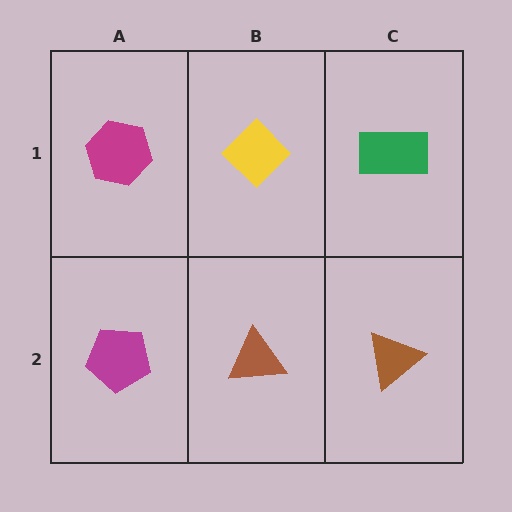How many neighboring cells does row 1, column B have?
3.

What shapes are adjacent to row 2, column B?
A yellow diamond (row 1, column B), a magenta pentagon (row 2, column A), a brown triangle (row 2, column C).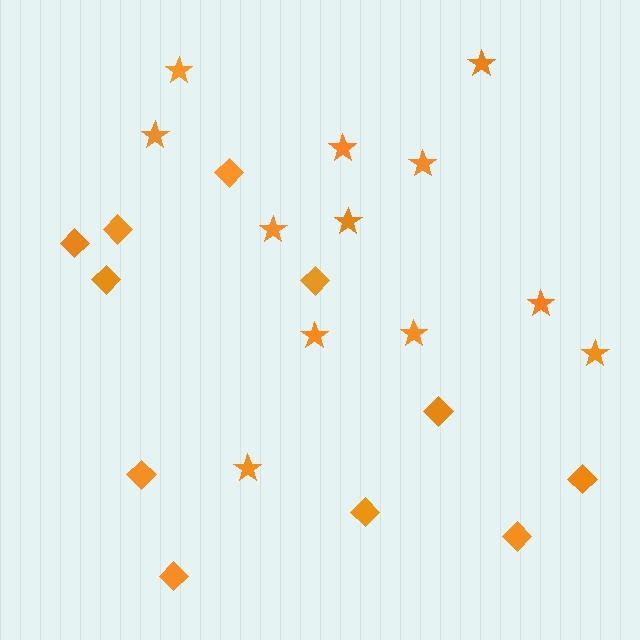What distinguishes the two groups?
There are 2 groups: one group of diamonds (11) and one group of stars (12).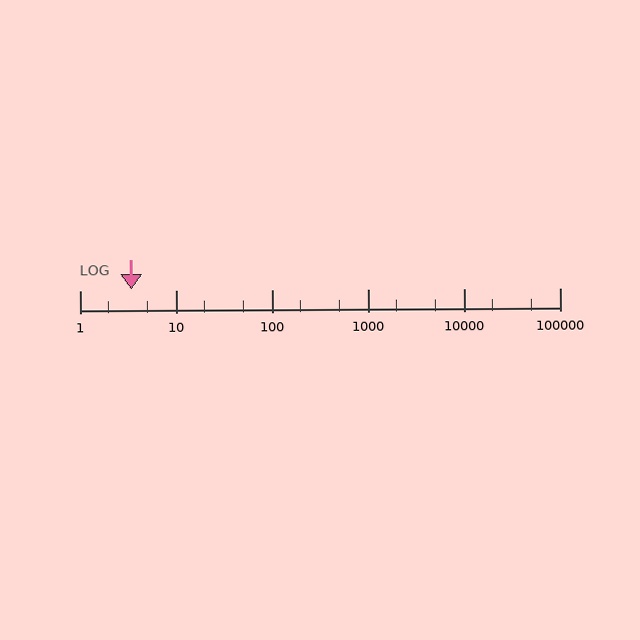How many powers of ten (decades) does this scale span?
The scale spans 5 decades, from 1 to 100000.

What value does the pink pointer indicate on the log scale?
The pointer indicates approximately 3.4.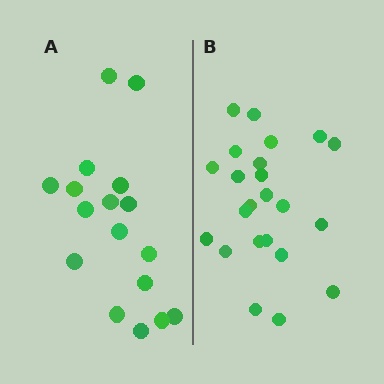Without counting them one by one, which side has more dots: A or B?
Region B (the right region) has more dots.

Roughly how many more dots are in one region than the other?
Region B has about 6 more dots than region A.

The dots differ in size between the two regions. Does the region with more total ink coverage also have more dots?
No. Region A has more total ink coverage because its dots are larger, but region B actually contains more individual dots. Total area can be misleading — the number of items is what matters here.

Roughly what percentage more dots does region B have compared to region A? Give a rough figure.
About 35% more.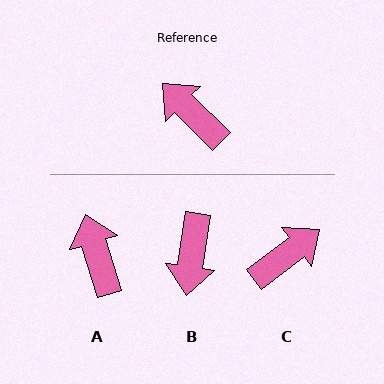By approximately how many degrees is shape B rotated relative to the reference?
Approximately 126 degrees counter-clockwise.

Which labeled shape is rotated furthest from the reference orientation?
B, about 126 degrees away.